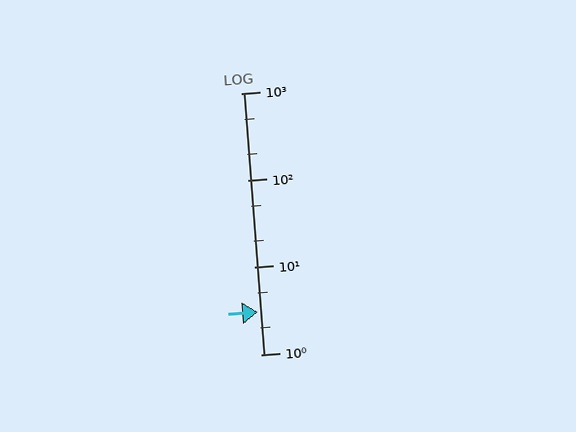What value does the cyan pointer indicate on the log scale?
The pointer indicates approximately 3.1.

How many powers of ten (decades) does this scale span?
The scale spans 3 decades, from 1 to 1000.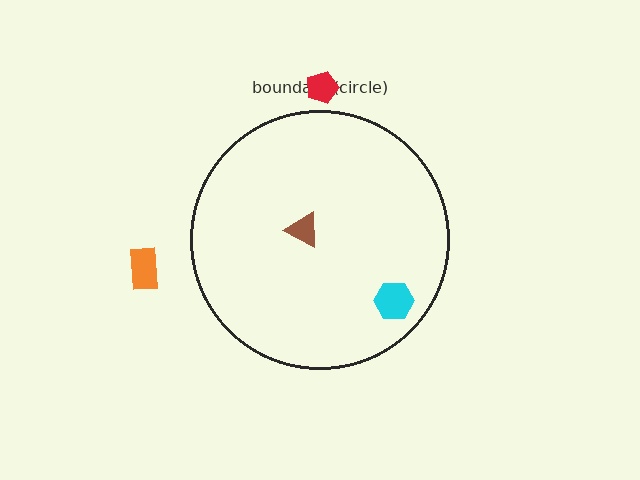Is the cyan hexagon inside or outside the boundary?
Inside.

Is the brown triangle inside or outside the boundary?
Inside.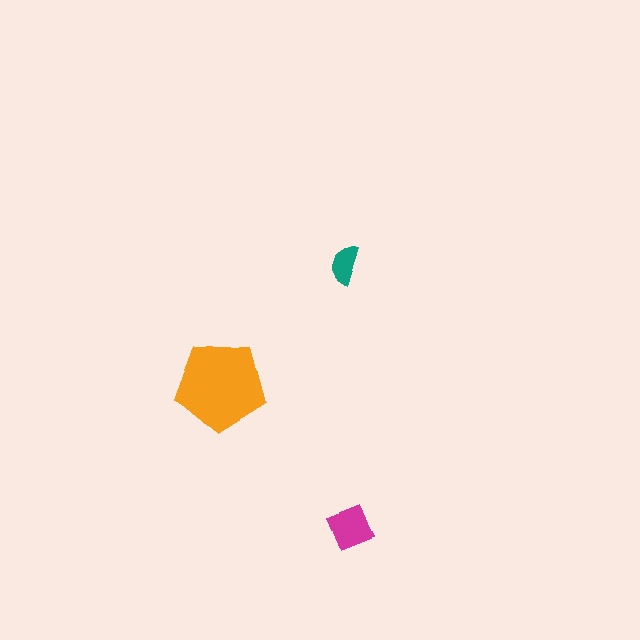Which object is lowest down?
The magenta square is bottommost.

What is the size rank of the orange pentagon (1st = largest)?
1st.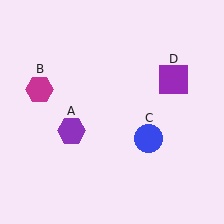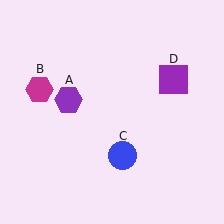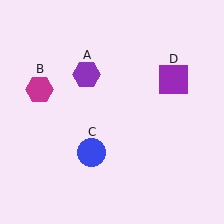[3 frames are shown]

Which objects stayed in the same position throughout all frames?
Magenta hexagon (object B) and purple square (object D) remained stationary.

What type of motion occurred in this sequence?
The purple hexagon (object A), blue circle (object C) rotated clockwise around the center of the scene.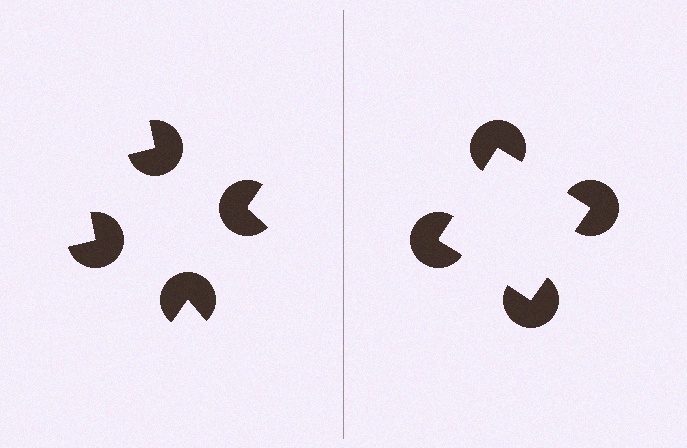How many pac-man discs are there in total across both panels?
8 — 4 on each side.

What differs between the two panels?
The pac-man discs are positioned identically on both sides; only the wedge orientations differ. On the right they align to a square; on the left they are misaligned.